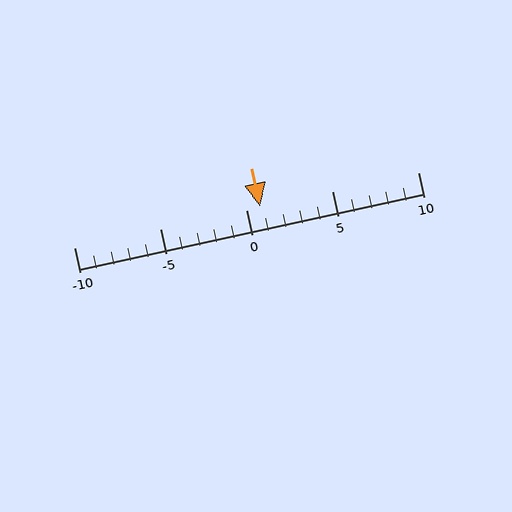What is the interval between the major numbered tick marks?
The major tick marks are spaced 5 units apart.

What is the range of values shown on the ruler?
The ruler shows values from -10 to 10.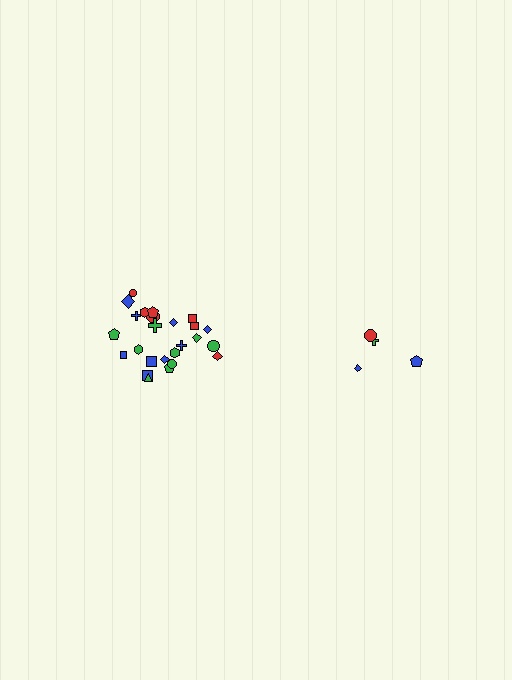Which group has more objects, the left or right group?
The left group.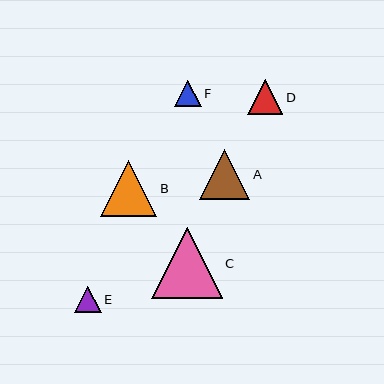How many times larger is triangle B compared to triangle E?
Triangle B is approximately 2.1 times the size of triangle E.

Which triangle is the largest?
Triangle C is the largest with a size of approximately 70 pixels.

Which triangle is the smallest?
Triangle E is the smallest with a size of approximately 27 pixels.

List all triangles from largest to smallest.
From largest to smallest: C, B, A, D, F, E.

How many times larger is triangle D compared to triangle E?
Triangle D is approximately 1.3 times the size of triangle E.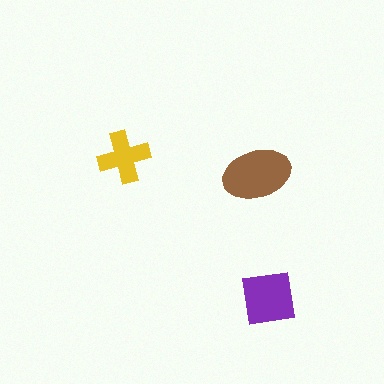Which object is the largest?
The brown ellipse.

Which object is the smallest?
The yellow cross.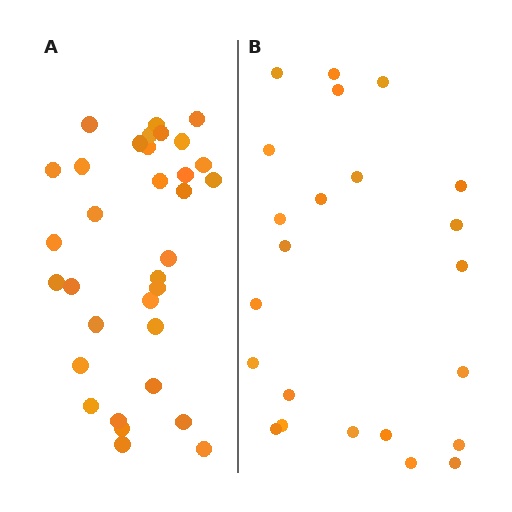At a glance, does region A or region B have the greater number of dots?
Region A (the left region) has more dots.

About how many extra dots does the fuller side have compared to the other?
Region A has roughly 10 or so more dots than region B.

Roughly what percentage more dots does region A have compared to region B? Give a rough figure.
About 45% more.